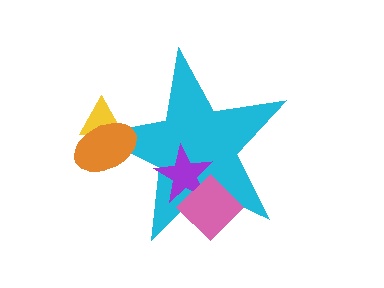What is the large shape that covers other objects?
A cyan star.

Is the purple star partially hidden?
No, the purple star is fully visible.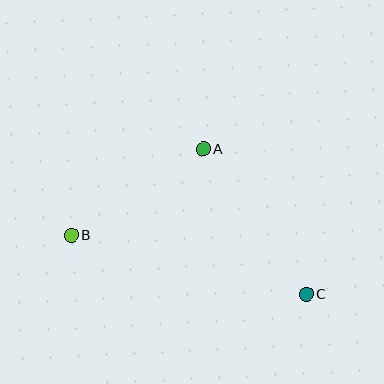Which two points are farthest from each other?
Points B and C are farthest from each other.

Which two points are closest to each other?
Points A and B are closest to each other.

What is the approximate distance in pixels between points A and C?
The distance between A and C is approximately 178 pixels.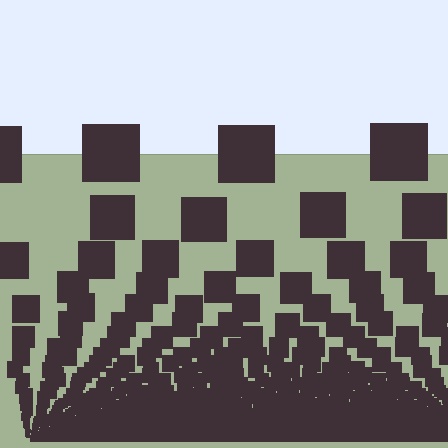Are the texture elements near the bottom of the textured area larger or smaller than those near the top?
Smaller. The gradient is inverted — elements near the bottom are smaller and denser.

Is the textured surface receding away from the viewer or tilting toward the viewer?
The surface appears to tilt toward the viewer. Texture elements get larger and sparser toward the top.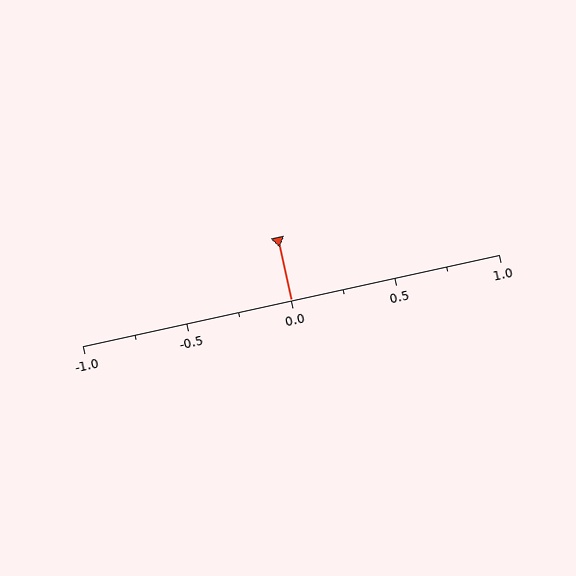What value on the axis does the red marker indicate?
The marker indicates approximately 0.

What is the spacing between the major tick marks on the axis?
The major ticks are spaced 0.5 apart.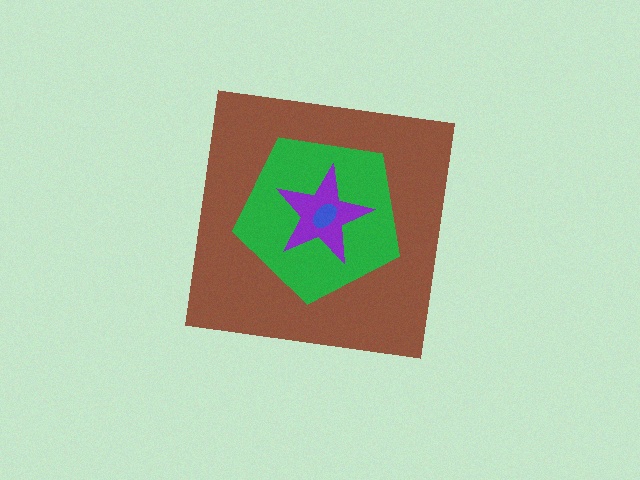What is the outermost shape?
The brown square.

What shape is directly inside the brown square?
The green pentagon.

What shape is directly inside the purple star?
The blue ellipse.